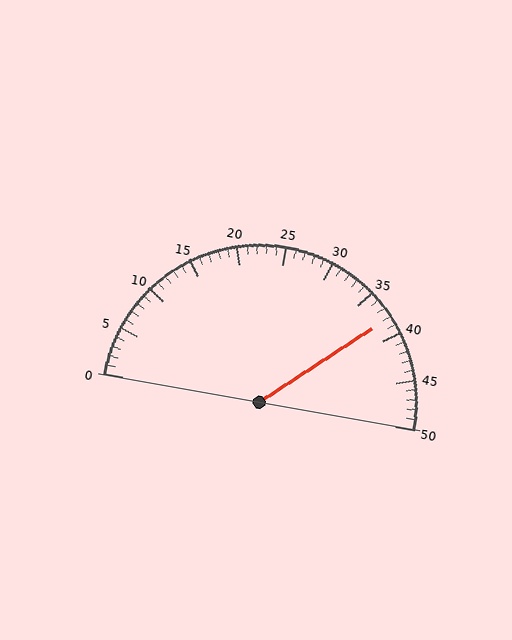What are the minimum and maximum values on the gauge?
The gauge ranges from 0 to 50.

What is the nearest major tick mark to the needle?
The nearest major tick mark is 40.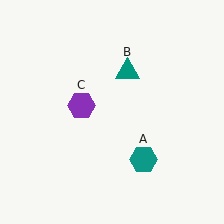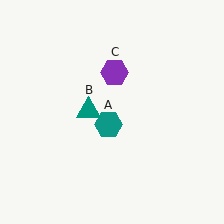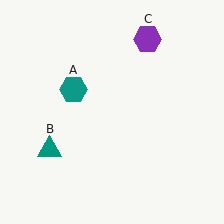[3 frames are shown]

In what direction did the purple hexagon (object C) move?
The purple hexagon (object C) moved up and to the right.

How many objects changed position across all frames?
3 objects changed position: teal hexagon (object A), teal triangle (object B), purple hexagon (object C).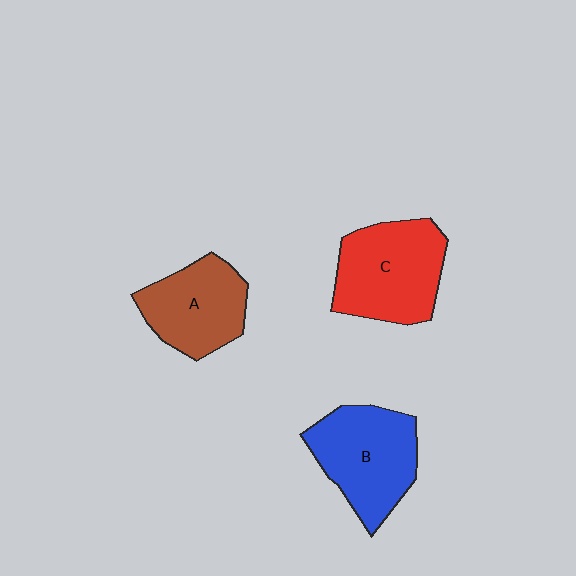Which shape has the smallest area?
Shape A (brown).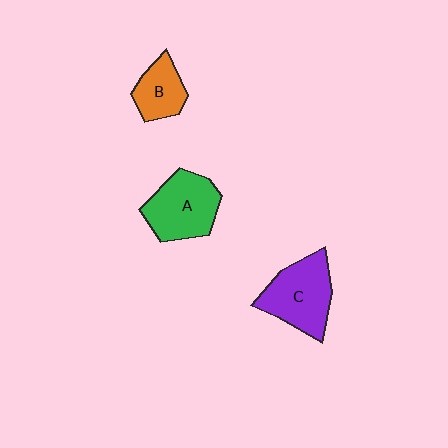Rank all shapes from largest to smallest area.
From largest to smallest: C (purple), A (green), B (orange).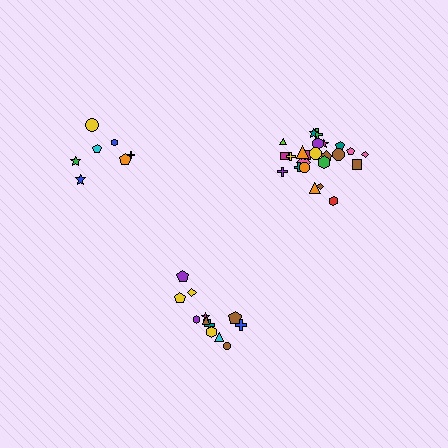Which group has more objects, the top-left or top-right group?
The top-right group.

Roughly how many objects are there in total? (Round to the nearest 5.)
Roughly 45 objects in total.